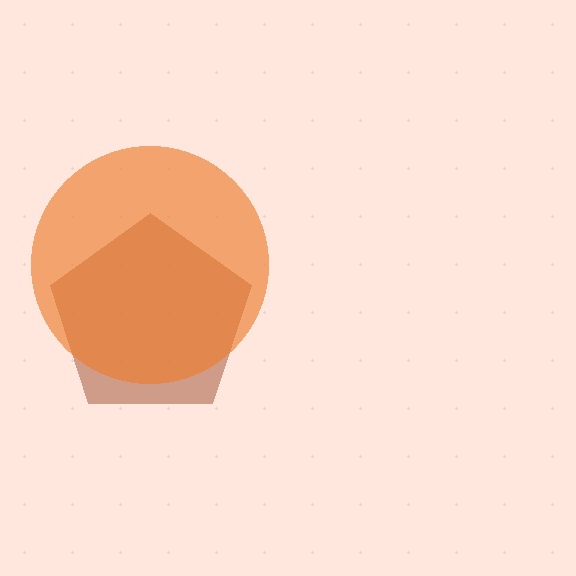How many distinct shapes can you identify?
There are 2 distinct shapes: a brown pentagon, an orange circle.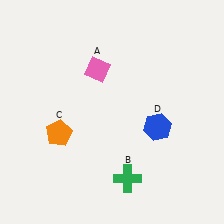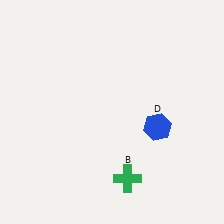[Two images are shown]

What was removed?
The orange pentagon (C), the pink diamond (A) were removed in Image 2.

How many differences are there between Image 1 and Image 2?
There are 2 differences between the two images.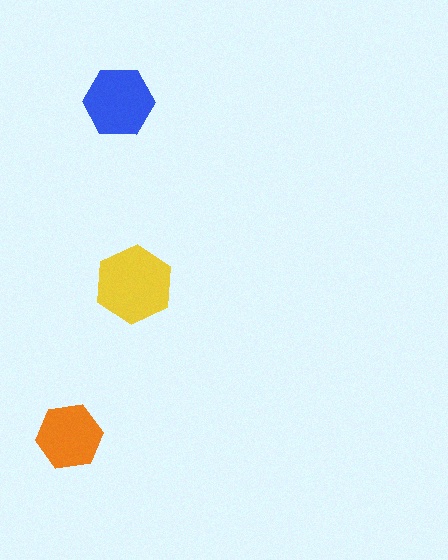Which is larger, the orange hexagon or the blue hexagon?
The blue one.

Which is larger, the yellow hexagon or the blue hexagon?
The yellow one.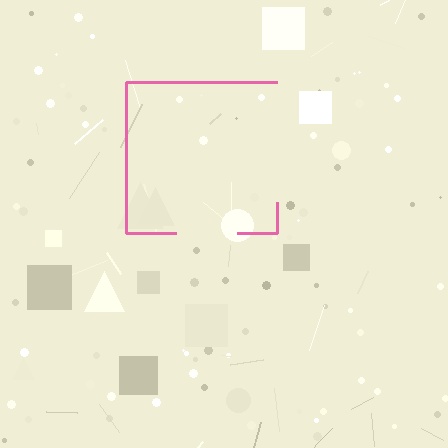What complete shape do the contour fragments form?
The contour fragments form a square.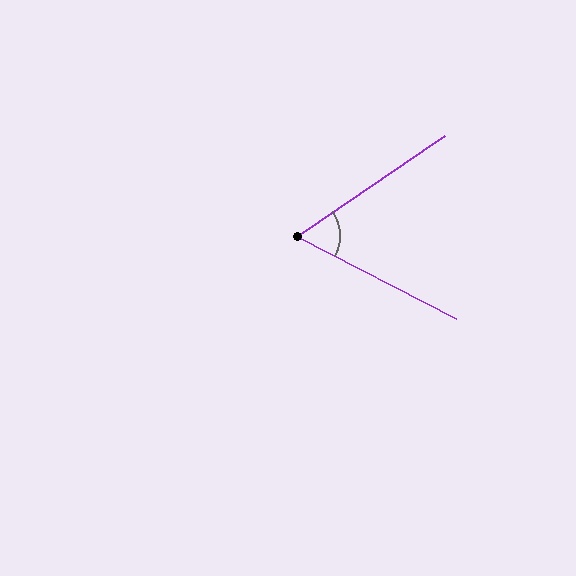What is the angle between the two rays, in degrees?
Approximately 62 degrees.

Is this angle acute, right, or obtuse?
It is acute.